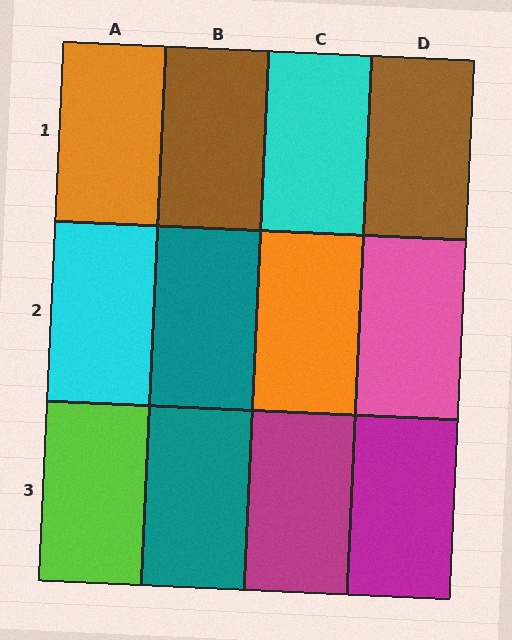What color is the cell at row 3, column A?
Lime.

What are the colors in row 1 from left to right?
Orange, brown, cyan, brown.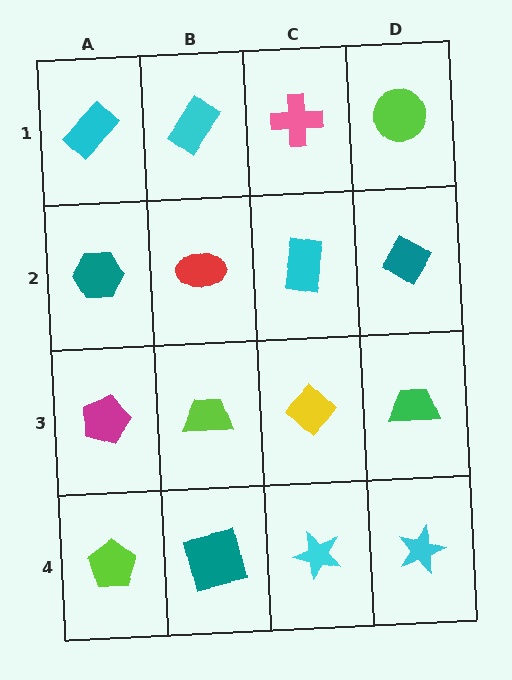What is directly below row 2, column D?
A green trapezoid.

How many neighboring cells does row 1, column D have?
2.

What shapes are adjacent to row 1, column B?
A red ellipse (row 2, column B), a cyan rectangle (row 1, column A), a pink cross (row 1, column C).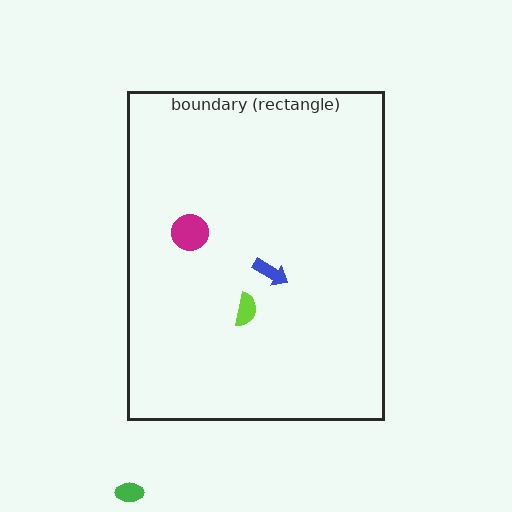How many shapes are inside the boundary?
3 inside, 1 outside.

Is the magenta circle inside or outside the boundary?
Inside.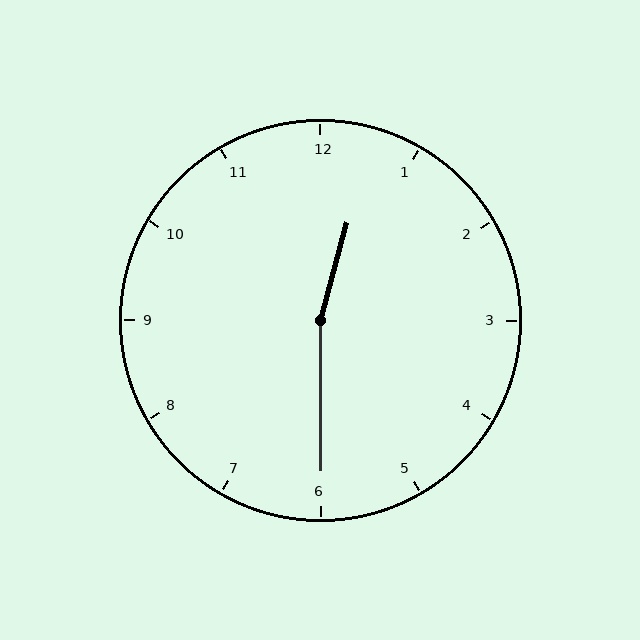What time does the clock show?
12:30.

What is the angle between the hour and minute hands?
Approximately 165 degrees.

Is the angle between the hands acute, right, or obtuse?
It is obtuse.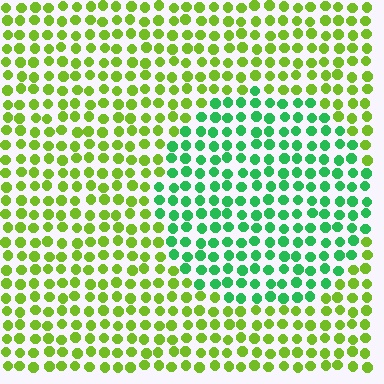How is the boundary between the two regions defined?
The boundary is defined purely by a slight shift in hue (about 49 degrees). Spacing, size, and orientation are identical on both sides.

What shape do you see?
I see a circle.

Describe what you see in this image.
The image is filled with small lime elements in a uniform arrangement. A circle-shaped region is visible where the elements are tinted to a slightly different hue, forming a subtle color boundary.